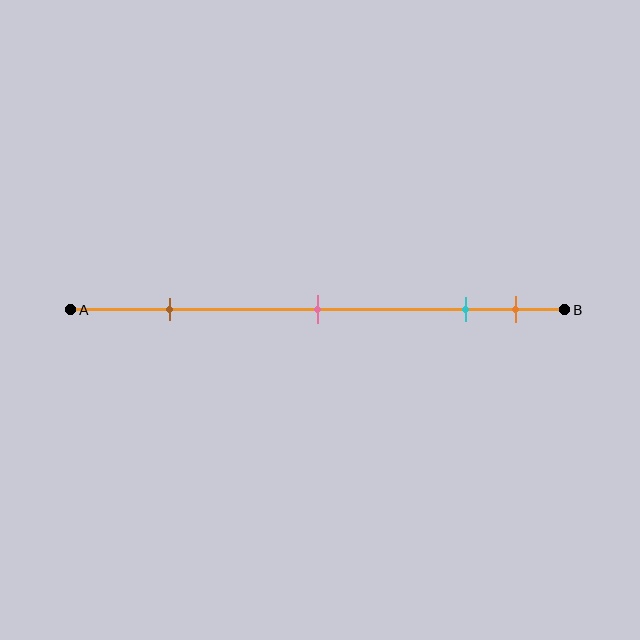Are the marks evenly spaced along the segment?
No, the marks are not evenly spaced.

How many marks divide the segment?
There are 4 marks dividing the segment.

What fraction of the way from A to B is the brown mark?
The brown mark is approximately 20% (0.2) of the way from A to B.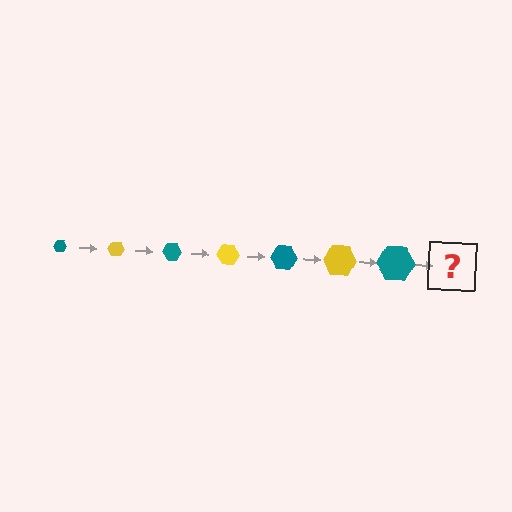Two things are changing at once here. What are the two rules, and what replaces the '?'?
The two rules are that the hexagon grows larger each step and the color cycles through teal and yellow. The '?' should be a yellow hexagon, larger than the previous one.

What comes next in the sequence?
The next element should be a yellow hexagon, larger than the previous one.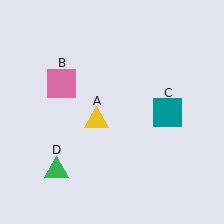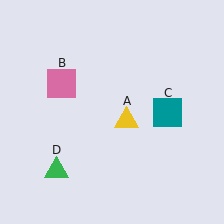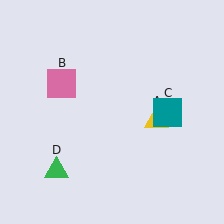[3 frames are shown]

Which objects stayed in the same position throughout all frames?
Pink square (object B) and teal square (object C) and green triangle (object D) remained stationary.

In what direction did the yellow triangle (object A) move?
The yellow triangle (object A) moved right.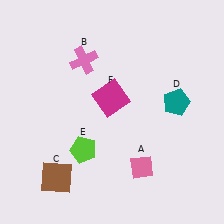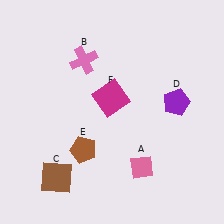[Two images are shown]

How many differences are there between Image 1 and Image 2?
There are 2 differences between the two images.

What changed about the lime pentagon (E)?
In Image 1, E is lime. In Image 2, it changed to brown.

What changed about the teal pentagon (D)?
In Image 1, D is teal. In Image 2, it changed to purple.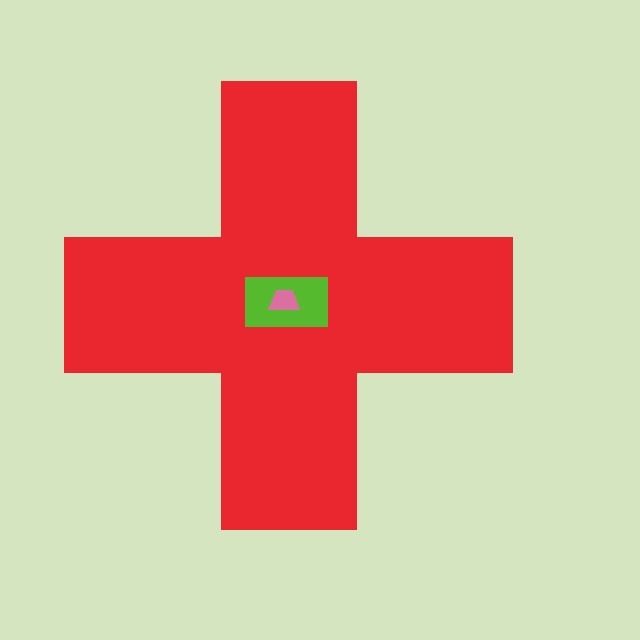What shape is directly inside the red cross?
The lime rectangle.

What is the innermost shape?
The pink trapezoid.